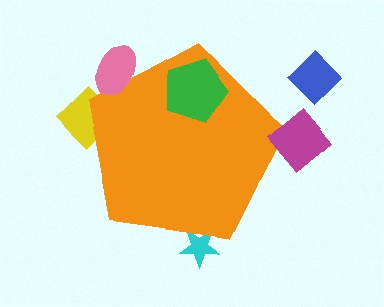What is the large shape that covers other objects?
An orange pentagon.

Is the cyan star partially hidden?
Yes, the cyan star is partially hidden behind the orange pentagon.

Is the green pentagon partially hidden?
No, the green pentagon is fully visible.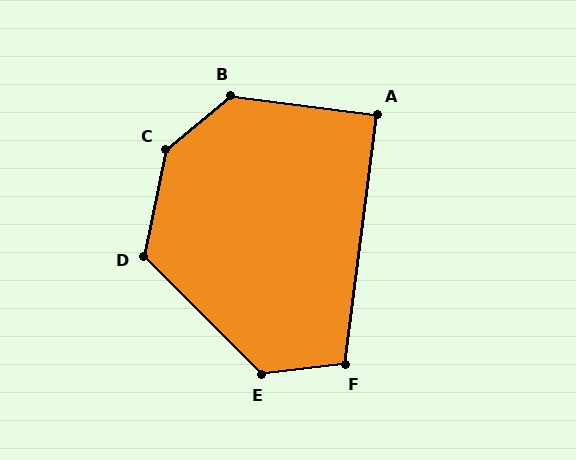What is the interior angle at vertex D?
Approximately 123 degrees (obtuse).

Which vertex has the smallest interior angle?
A, at approximately 90 degrees.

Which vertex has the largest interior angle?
C, at approximately 141 degrees.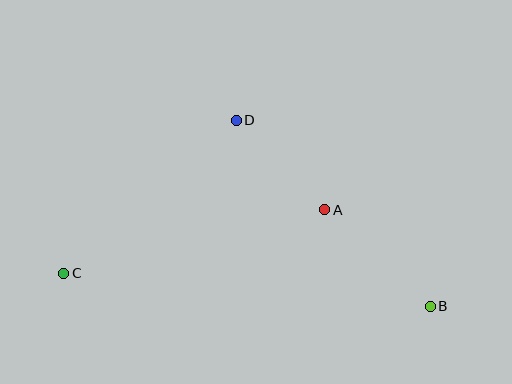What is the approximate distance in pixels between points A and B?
The distance between A and B is approximately 143 pixels.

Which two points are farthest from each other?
Points B and C are farthest from each other.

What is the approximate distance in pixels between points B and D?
The distance between B and D is approximately 269 pixels.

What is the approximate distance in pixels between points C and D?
The distance between C and D is approximately 231 pixels.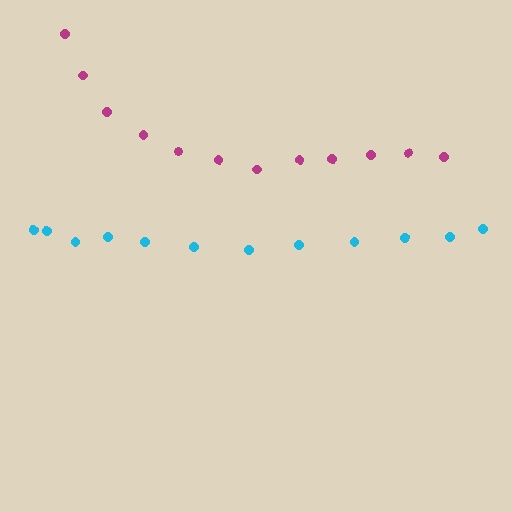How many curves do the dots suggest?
There are 2 distinct paths.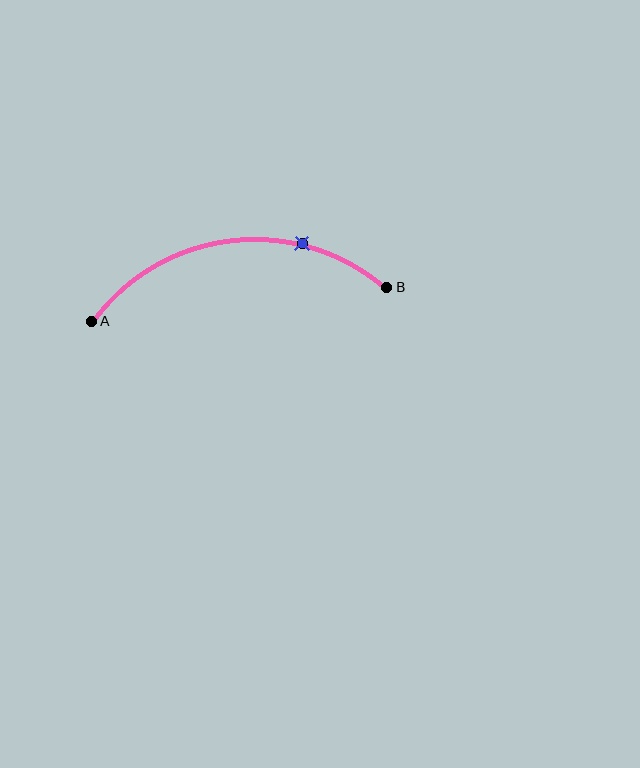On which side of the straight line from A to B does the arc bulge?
The arc bulges above the straight line connecting A and B.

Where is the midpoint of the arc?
The arc midpoint is the point on the curve farthest from the straight line joining A and B. It sits above that line.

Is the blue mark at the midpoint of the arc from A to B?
No. The blue mark lies on the arc but is closer to endpoint B. The arc midpoint would be at the point on the curve equidistant along the arc from both A and B.